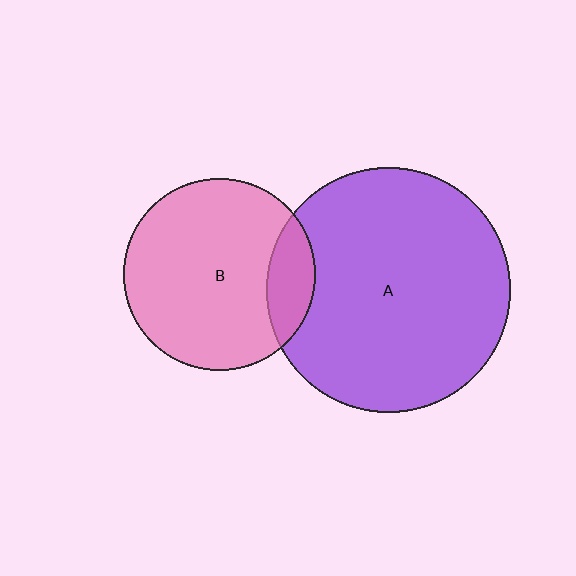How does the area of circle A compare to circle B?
Approximately 1.6 times.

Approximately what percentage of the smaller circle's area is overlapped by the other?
Approximately 15%.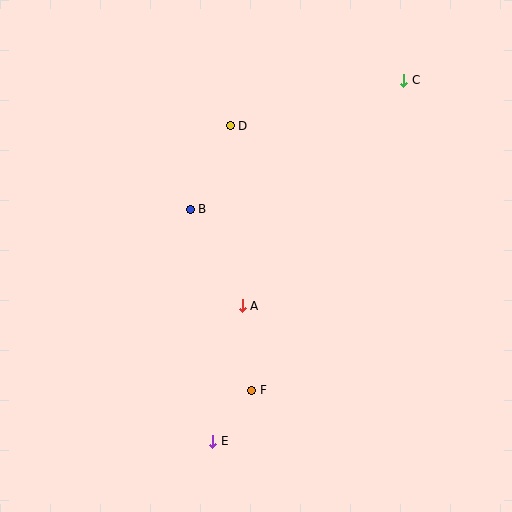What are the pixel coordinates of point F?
Point F is at (252, 390).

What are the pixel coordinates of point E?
Point E is at (213, 441).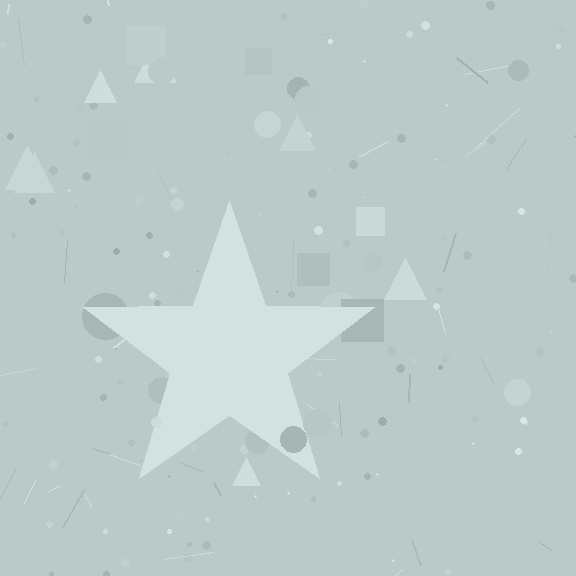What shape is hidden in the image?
A star is hidden in the image.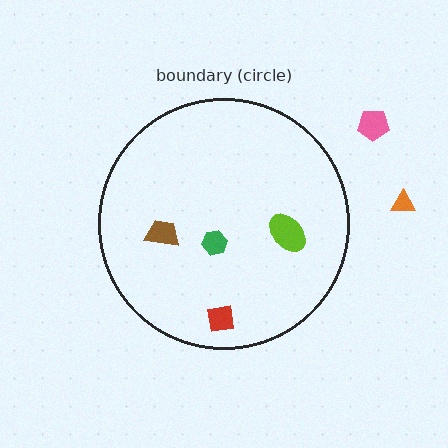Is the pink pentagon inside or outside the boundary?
Outside.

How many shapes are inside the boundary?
4 inside, 2 outside.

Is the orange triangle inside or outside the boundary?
Outside.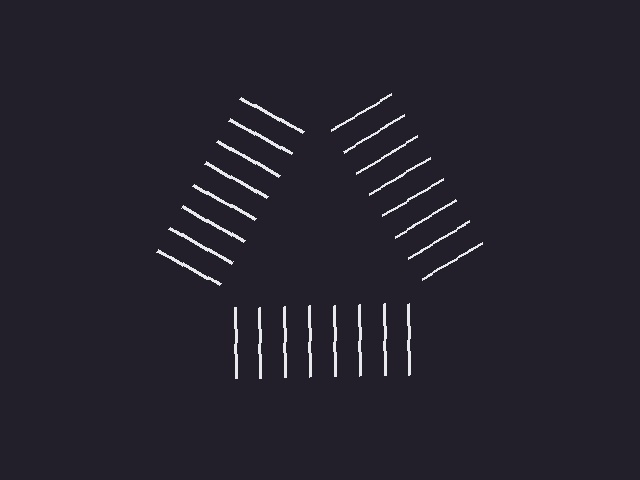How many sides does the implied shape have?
3 sides — the line-ends trace a triangle.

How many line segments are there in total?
24 — 8 along each of the 3 edges.